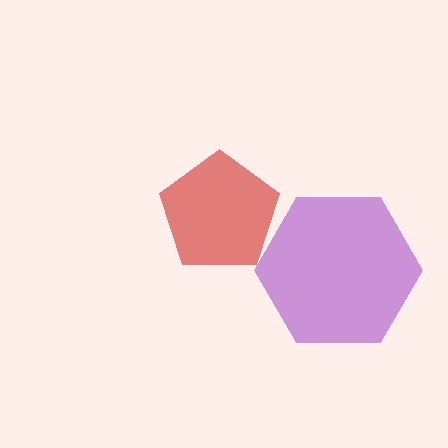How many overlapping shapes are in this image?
There are 2 overlapping shapes in the image.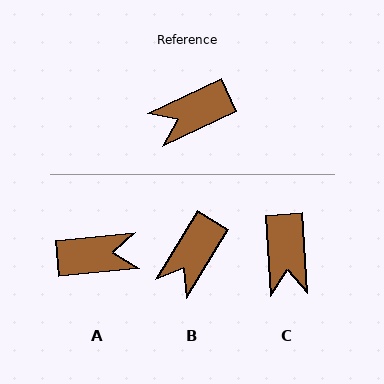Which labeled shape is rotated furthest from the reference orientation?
A, about 161 degrees away.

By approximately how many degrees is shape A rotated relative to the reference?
Approximately 161 degrees counter-clockwise.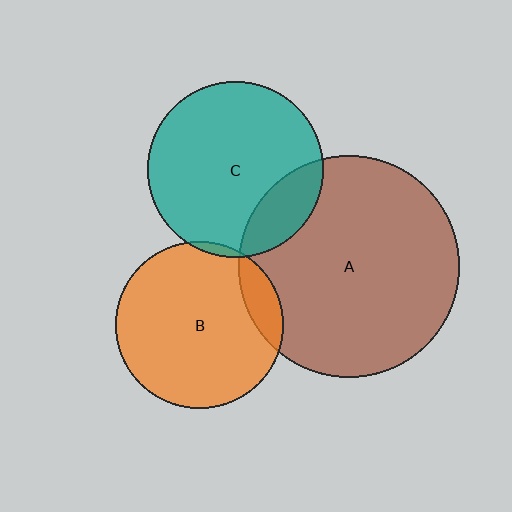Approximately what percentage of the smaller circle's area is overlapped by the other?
Approximately 10%.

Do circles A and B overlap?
Yes.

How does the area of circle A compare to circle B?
Approximately 1.8 times.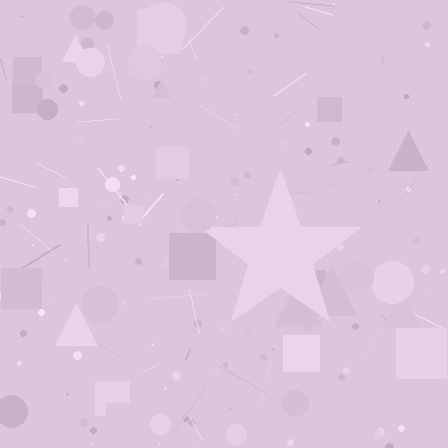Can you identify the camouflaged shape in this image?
The camouflaged shape is a star.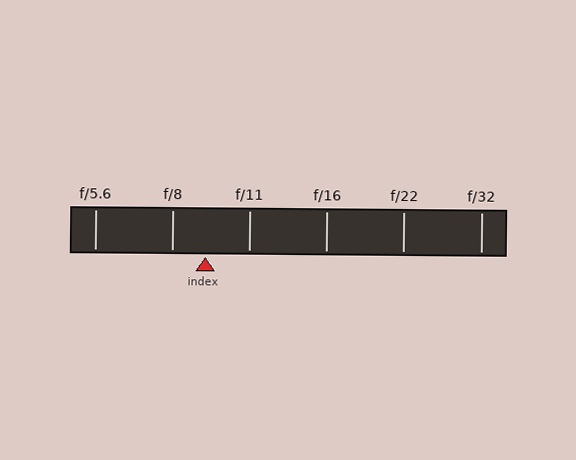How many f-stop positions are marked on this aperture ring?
There are 6 f-stop positions marked.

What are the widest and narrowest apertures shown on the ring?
The widest aperture shown is f/5.6 and the narrowest is f/32.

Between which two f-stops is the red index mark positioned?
The index mark is between f/8 and f/11.